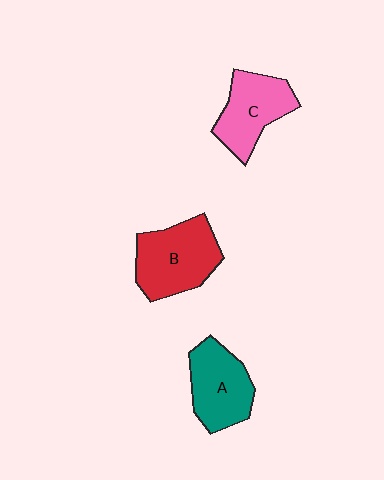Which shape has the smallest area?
Shape C (pink).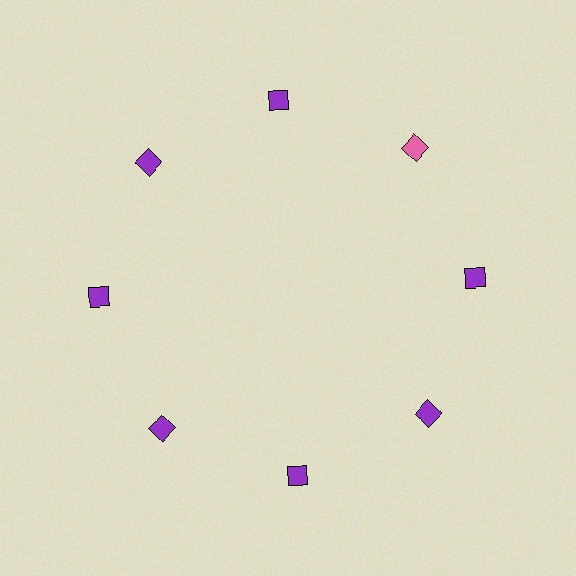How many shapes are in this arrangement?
There are 8 shapes arranged in a ring pattern.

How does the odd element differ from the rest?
It has a different color: pink instead of purple.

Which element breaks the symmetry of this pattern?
The pink square at roughly the 2 o'clock position breaks the symmetry. All other shapes are purple squares.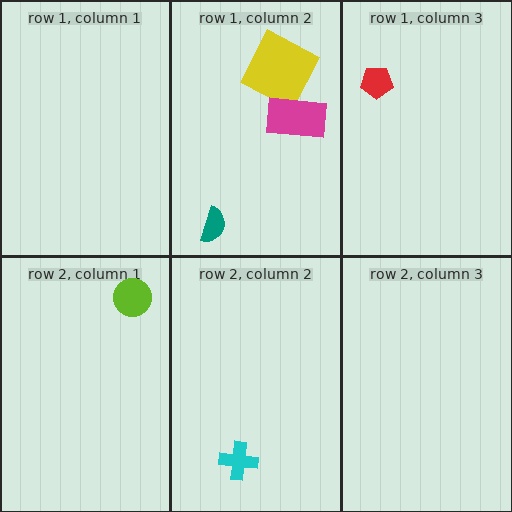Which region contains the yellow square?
The row 1, column 2 region.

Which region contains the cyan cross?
The row 2, column 2 region.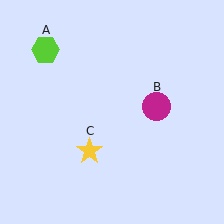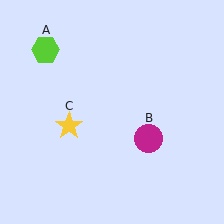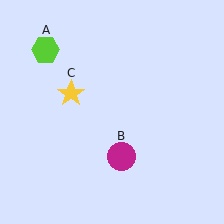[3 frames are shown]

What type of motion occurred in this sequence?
The magenta circle (object B), yellow star (object C) rotated clockwise around the center of the scene.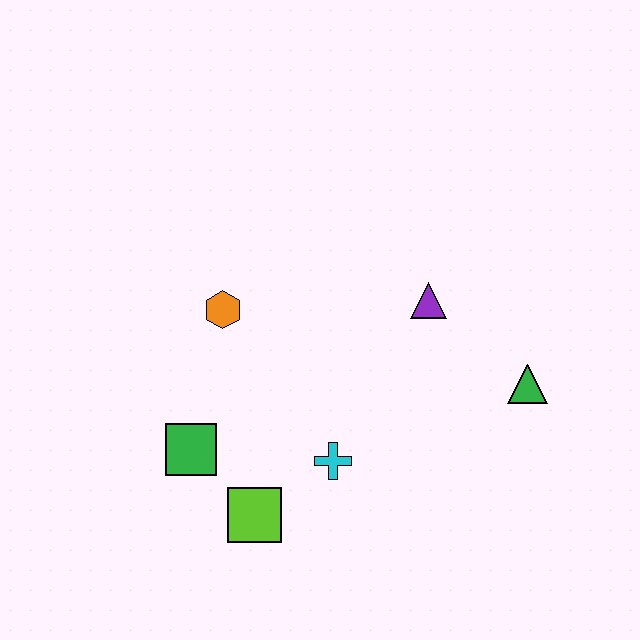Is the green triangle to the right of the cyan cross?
Yes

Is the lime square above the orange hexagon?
No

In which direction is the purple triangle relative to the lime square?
The purple triangle is above the lime square.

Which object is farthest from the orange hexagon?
The green triangle is farthest from the orange hexagon.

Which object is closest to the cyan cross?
The lime square is closest to the cyan cross.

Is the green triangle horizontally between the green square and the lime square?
No